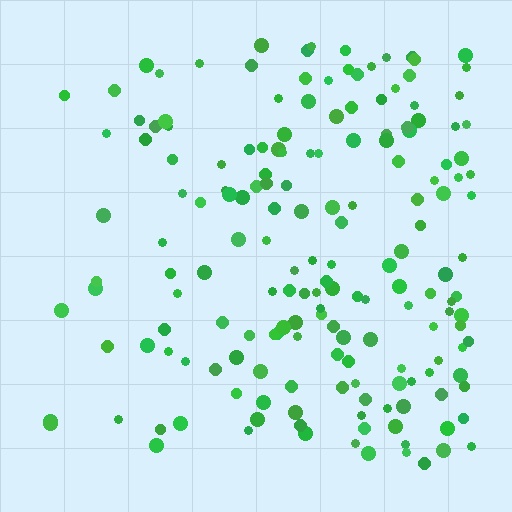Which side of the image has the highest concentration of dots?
The right.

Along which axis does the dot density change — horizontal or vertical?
Horizontal.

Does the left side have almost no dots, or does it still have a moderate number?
Still a moderate number, just noticeably fewer than the right.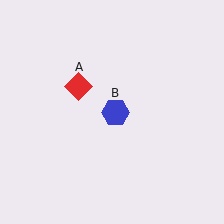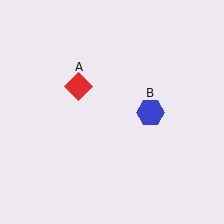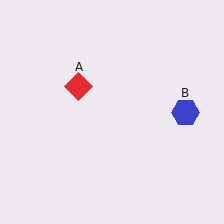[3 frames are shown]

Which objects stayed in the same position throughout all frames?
Red diamond (object A) remained stationary.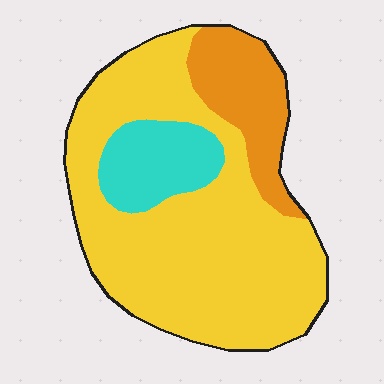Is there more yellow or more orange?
Yellow.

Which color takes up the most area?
Yellow, at roughly 70%.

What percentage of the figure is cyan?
Cyan covers 14% of the figure.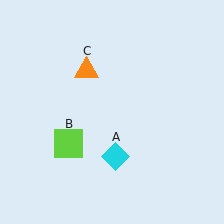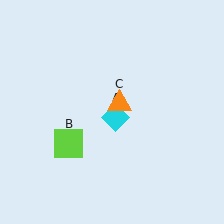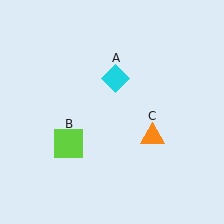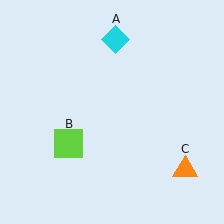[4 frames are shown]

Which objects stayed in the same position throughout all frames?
Lime square (object B) remained stationary.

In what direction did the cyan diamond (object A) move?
The cyan diamond (object A) moved up.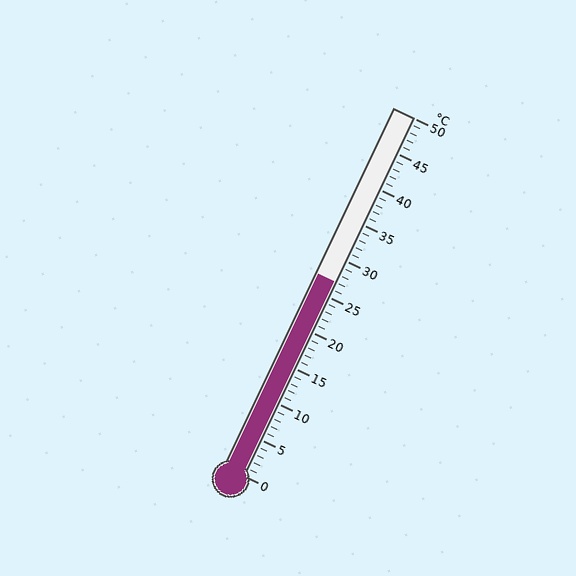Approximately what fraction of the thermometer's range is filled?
The thermometer is filled to approximately 55% of its range.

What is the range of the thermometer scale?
The thermometer scale ranges from 0°C to 50°C.